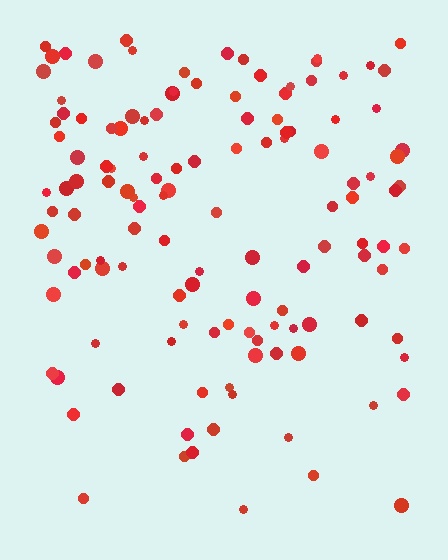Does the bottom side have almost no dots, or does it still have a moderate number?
Still a moderate number, just noticeably fewer than the top.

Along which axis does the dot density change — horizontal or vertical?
Vertical.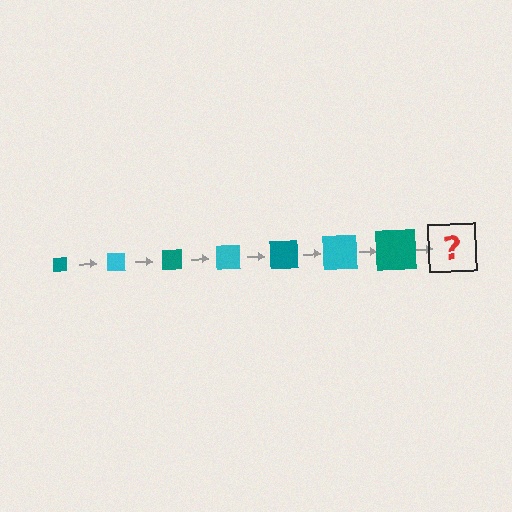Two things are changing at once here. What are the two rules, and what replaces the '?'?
The two rules are that the square grows larger each step and the color cycles through teal and cyan. The '?' should be a cyan square, larger than the previous one.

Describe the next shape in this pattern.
It should be a cyan square, larger than the previous one.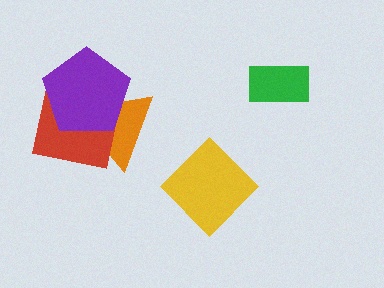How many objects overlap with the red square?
2 objects overlap with the red square.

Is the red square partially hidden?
Yes, it is partially covered by another shape.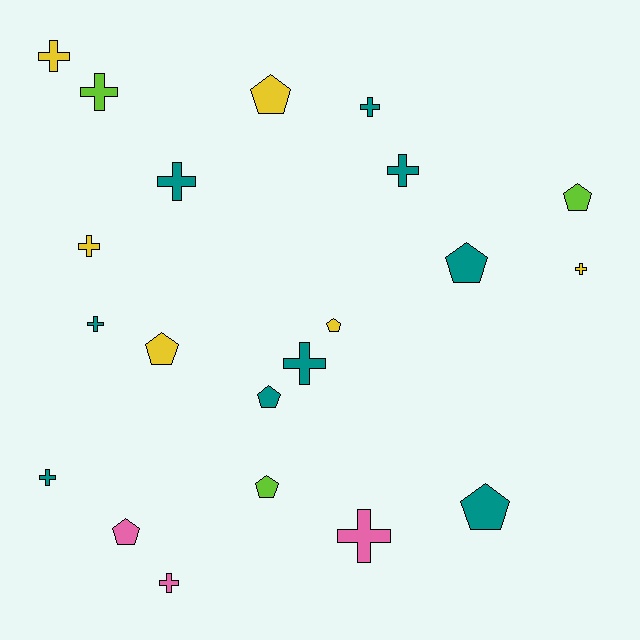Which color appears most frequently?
Teal, with 9 objects.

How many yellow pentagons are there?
There are 3 yellow pentagons.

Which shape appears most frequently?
Cross, with 12 objects.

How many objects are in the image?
There are 21 objects.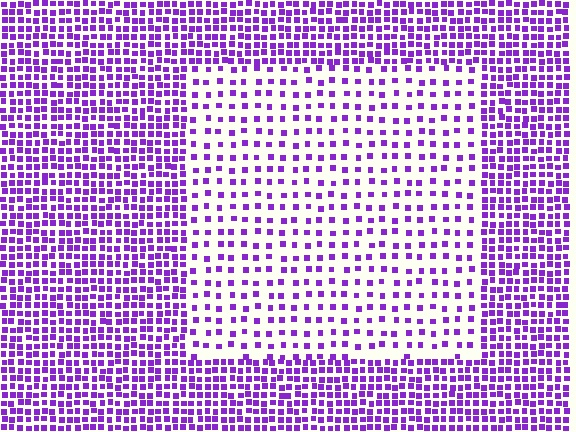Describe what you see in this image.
The image contains small purple elements arranged at two different densities. A rectangle-shaped region is visible where the elements are less densely packed than the surrounding area.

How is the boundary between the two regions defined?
The boundary is defined by a change in element density (approximately 2.4x ratio). All elements are the same color, size, and shape.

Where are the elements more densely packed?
The elements are more densely packed outside the rectangle boundary.